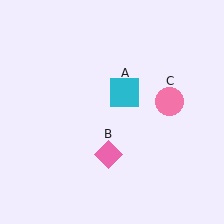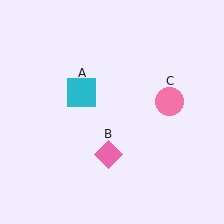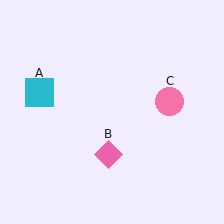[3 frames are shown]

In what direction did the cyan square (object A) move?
The cyan square (object A) moved left.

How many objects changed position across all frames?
1 object changed position: cyan square (object A).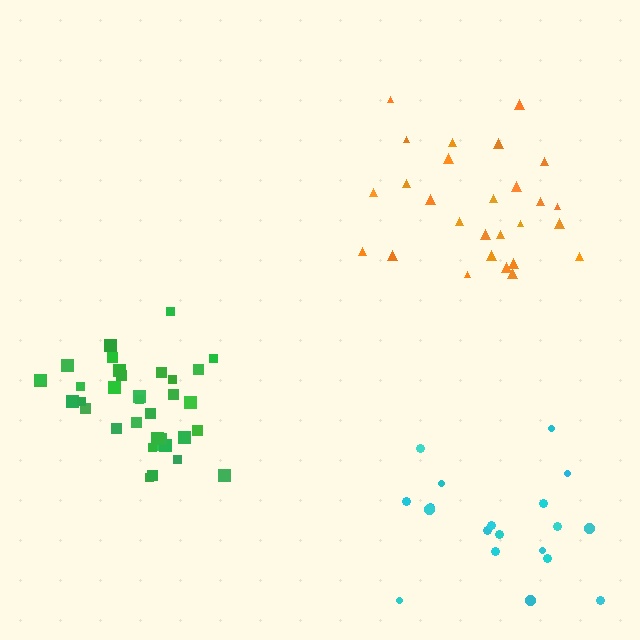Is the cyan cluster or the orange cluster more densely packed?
Orange.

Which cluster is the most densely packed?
Green.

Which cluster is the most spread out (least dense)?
Cyan.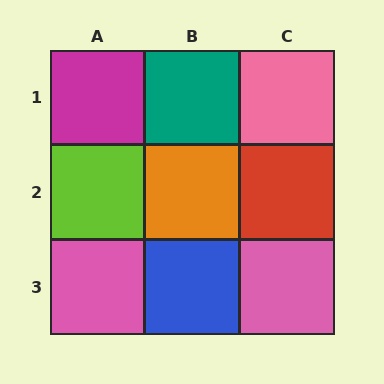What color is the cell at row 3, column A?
Pink.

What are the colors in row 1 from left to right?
Magenta, teal, pink.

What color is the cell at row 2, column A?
Lime.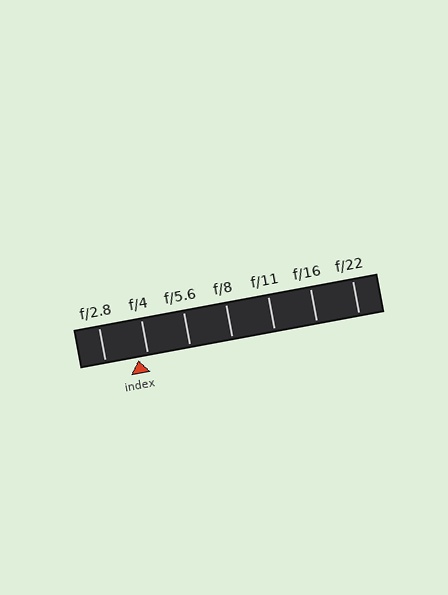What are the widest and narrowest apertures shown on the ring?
The widest aperture shown is f/2.8 and the narrowest is f/22.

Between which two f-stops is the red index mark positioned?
The index mark is between f/2.8 and f/4.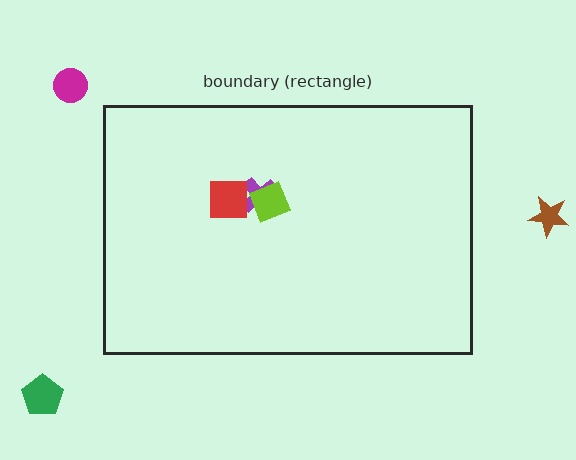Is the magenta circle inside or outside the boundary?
Outside.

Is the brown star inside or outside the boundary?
Outside.